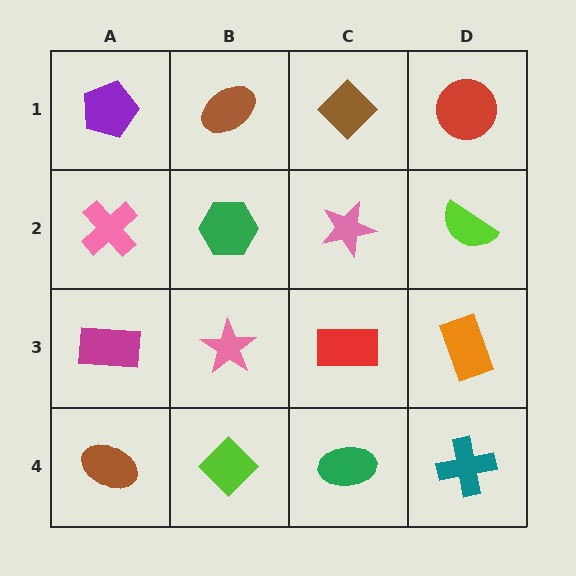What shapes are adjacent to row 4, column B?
A pink star (row 3, column B), a brown ellipse (row 4, column A), a green ellipse (row 4, column C).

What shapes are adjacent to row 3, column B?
A green hexagon (row 2, column B), a lime diamond (row 4, column B), a magenta rectangle (row 3, column A), a red rectangle (row 3, column C).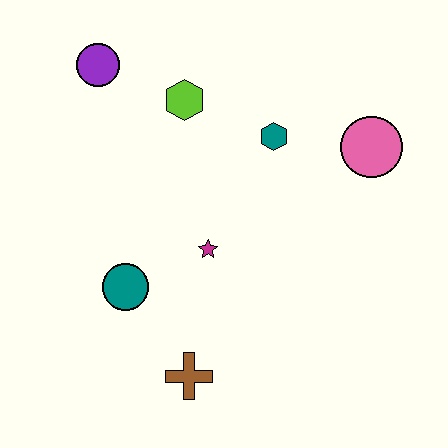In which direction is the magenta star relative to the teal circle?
The magenta star is to the right of the teal circle.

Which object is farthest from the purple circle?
The brown cross is farthest from the purple circle.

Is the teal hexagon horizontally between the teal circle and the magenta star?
No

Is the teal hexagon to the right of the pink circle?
No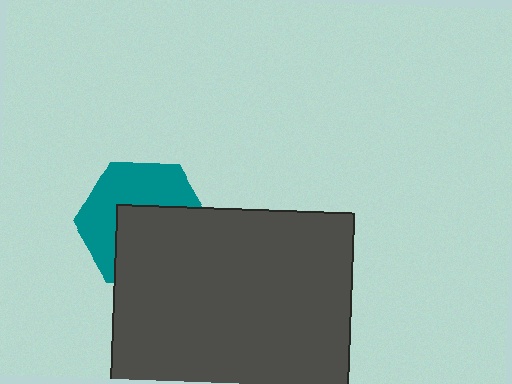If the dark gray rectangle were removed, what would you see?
You would see the complete teal hexagon.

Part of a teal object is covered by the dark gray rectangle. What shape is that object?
It is a hexagon.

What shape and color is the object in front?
The object in front is a dark gray rectangle.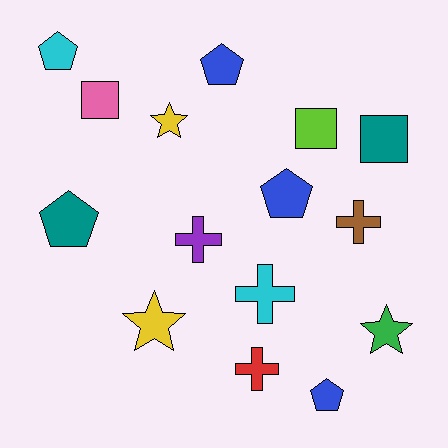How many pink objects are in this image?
There is 1 pink object.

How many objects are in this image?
There are 15 objects.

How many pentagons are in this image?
There are 5 pentagons.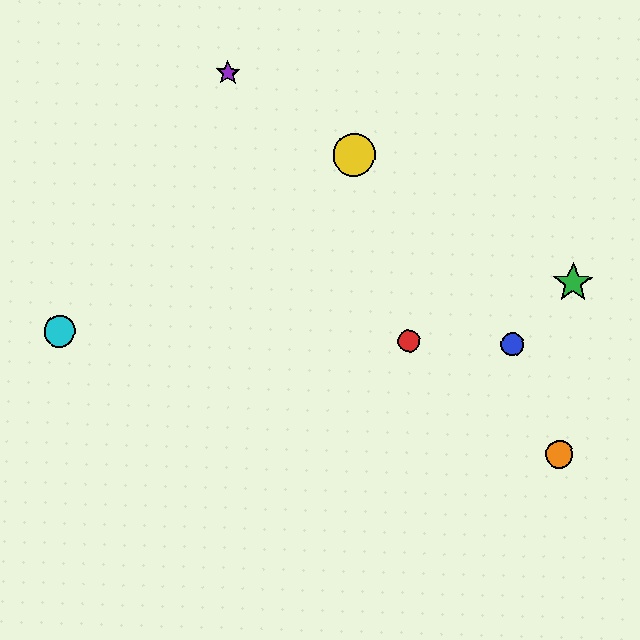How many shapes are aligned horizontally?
3 shapes (the red circle, the blue circle, the cyan circle) are aligned horizontally.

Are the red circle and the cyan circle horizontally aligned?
Yes, both are at y≈341.